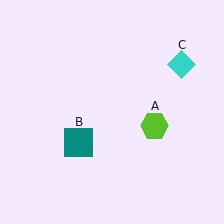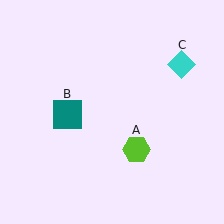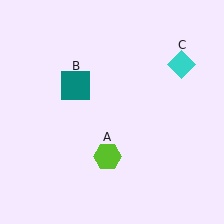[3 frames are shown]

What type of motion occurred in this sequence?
The lime hexagon (object A), teal square (object B) rotated clockwise around the center of the scene.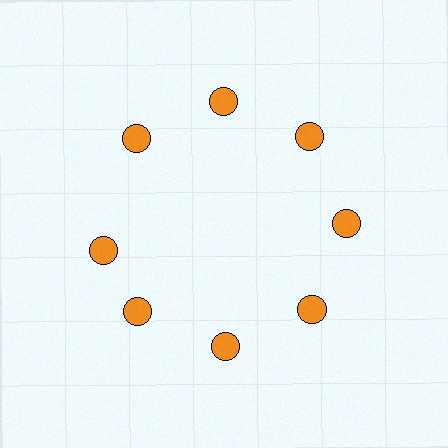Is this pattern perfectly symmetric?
No. The 8 orange circles are arranged in a ring, but one element near the 9 o'clock position is rotated out of alignment along the ring, breaking the 8-fold rotational symmetry.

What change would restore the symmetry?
The symmetry would be restored by rotating it back into even spacing with its neighbors so that all 8 circles sit at equal angles and equal distance from the center.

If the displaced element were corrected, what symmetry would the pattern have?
It would have 8-fold rotational symmetry — the pattern would map onto itself every 45 degrees.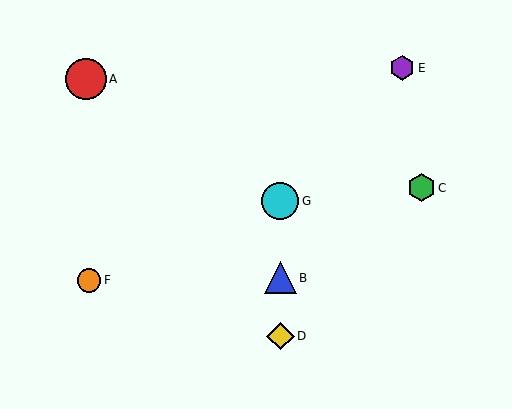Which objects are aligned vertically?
Objects B, D, G are aligned vertically.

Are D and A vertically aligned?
No, D is at x≈280 and A is at x≈86.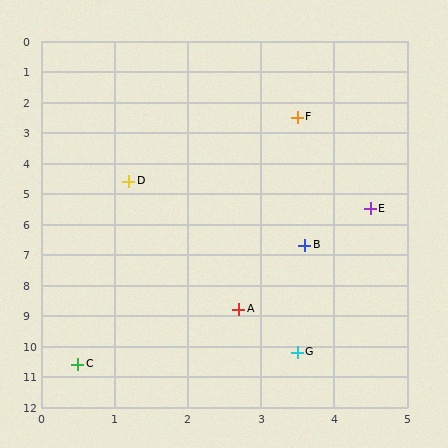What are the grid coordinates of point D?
Point D is at approximately (1.2, 4.6).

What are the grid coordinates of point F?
Point F is at approximately (3.5, 2.5).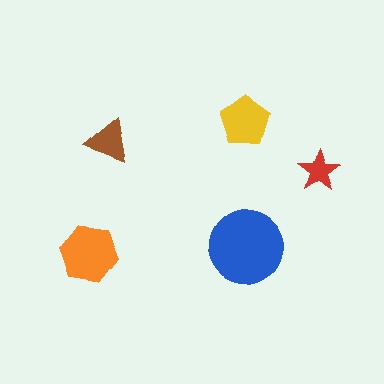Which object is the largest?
The blue circle.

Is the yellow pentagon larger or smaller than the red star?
Larger.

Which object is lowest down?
The orange hexagon is bottommost.